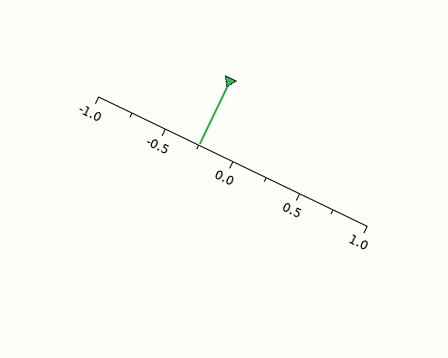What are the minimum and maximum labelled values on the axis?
The axis runs from -1.0 to 1.0.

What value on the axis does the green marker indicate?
The marker indicates approximately -0.25.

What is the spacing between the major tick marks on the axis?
The major ticks are spaced 0.5 apart.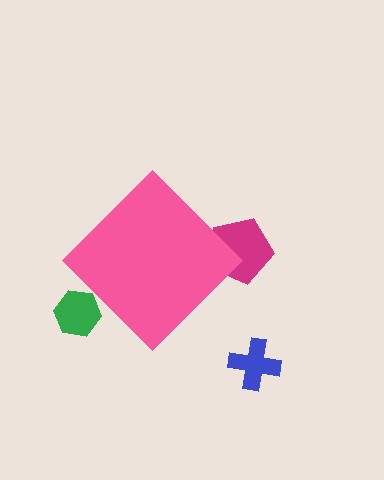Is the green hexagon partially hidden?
Yes, the green hexagon is partially hidden behind the pink diamond.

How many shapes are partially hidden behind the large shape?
2 shapes are partially hidden.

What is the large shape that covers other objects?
A pink diamond.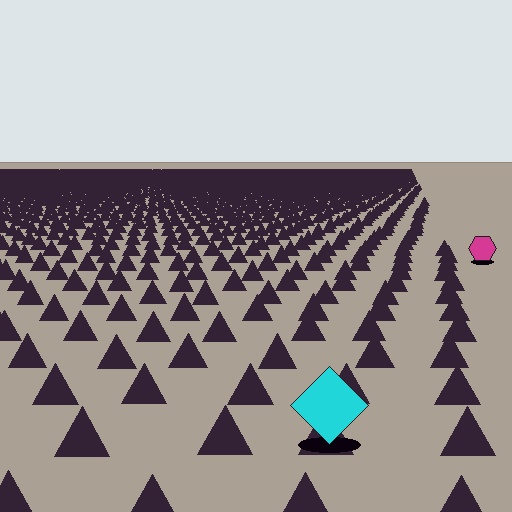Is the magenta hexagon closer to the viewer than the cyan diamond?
No. The cyan diamond is closer — you can tell from the texture gradient: the ground texture is coarser near it.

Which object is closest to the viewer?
The cyan diamond is closest. The texture marks near it are larger and more spread out.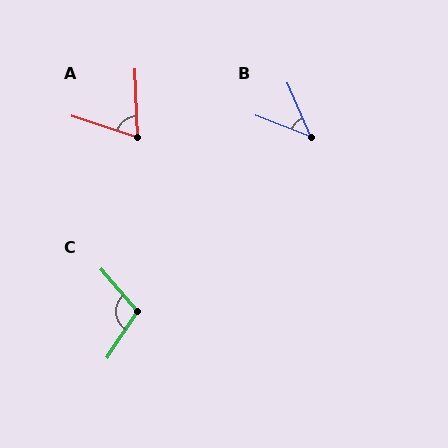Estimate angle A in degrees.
Approximately 70 degrees.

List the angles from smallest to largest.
B (45°), A (70°), C (106°).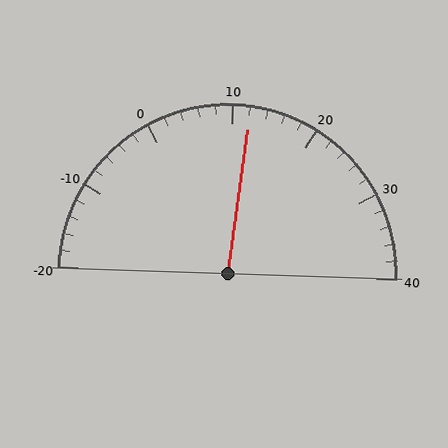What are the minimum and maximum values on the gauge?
The gauge ranges from -20 to 40.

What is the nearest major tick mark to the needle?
The nearest major tick mark is 10.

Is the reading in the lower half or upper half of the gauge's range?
The reading is in the upper half of the range (-20 to 40).